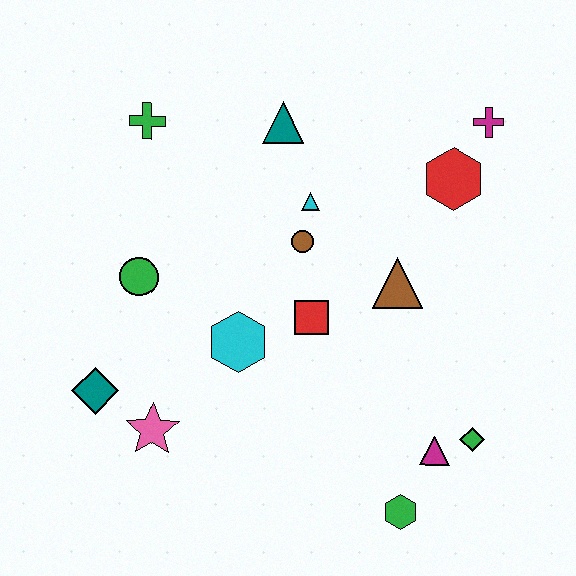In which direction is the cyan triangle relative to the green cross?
The cyan triangle is to the right of the green cross.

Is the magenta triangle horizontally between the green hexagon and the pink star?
No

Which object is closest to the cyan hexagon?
The red square is closest to the cyan hexagon.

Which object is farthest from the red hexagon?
The teal diamond is farthest from the red hexagon.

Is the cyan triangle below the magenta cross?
Yes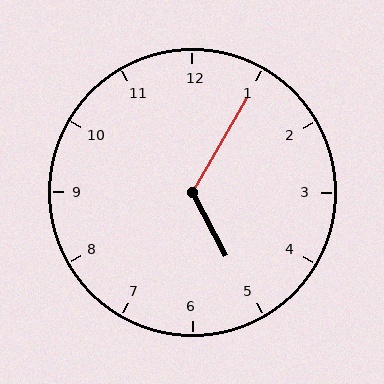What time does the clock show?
5:05.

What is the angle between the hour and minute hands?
Approximately 122 degrees.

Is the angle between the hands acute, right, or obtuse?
It is obtuse.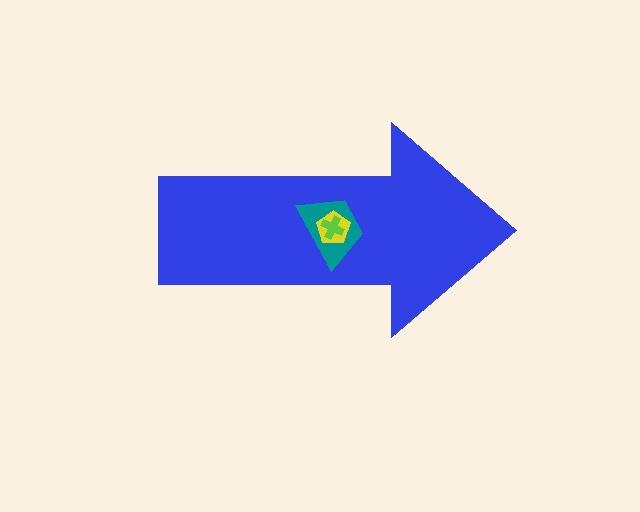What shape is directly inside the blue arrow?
The teal trapezoid.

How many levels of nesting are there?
4.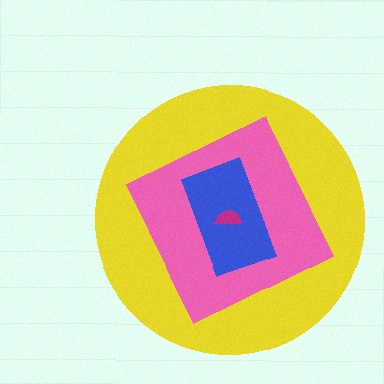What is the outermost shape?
The yellow circle.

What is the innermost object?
The magenta semicircle.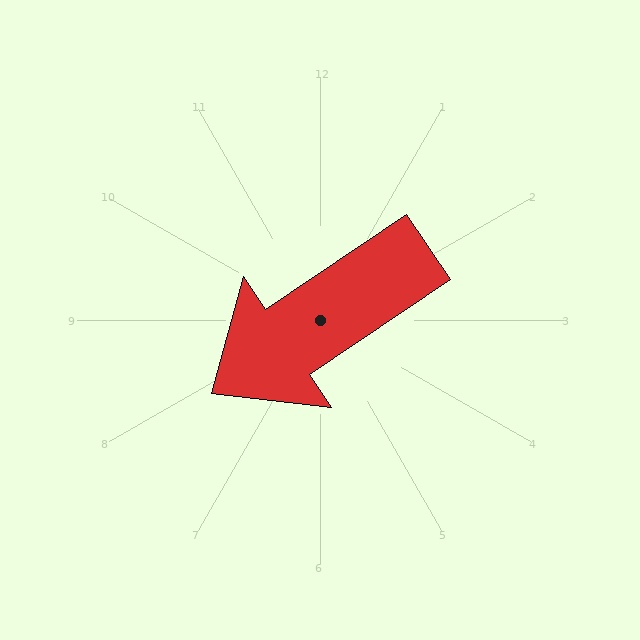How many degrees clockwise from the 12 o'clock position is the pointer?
Approximately 236 degrees.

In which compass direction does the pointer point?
Southwest.